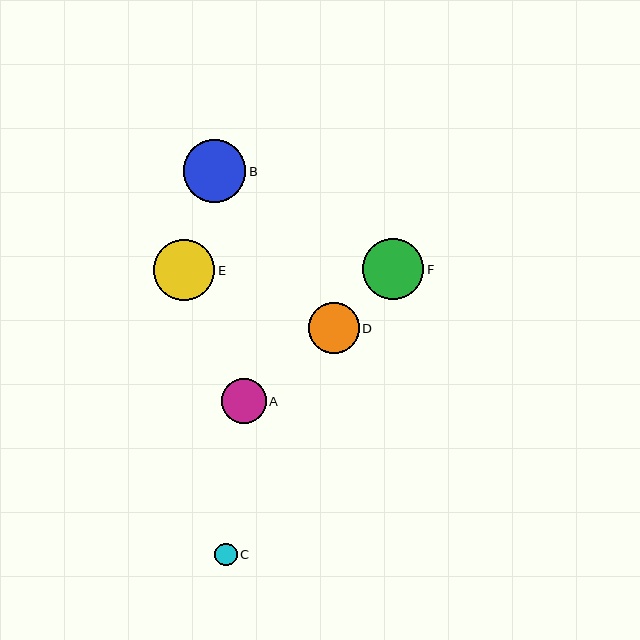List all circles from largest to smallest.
From largest to smallest: B, F, E, D, A, C.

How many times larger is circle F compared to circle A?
Circle F is approximately 1.4 times the size of circle A.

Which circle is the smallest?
Circle C is the smallest with a size of approximately 22 pixels.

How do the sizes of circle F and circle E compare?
Circle F and circle E are approximately the same size.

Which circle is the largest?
Circle B is the largest with a size of approximately 63 pixels.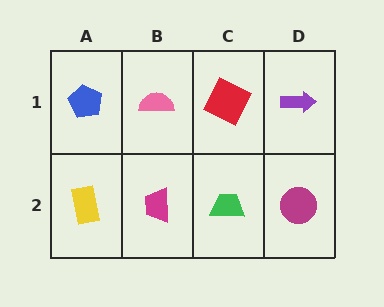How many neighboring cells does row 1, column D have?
2.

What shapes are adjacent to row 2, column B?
A pink semicircle (row 1, column B), a yellow rectangle (row 2, column A), a green trapezoid (row 2, column C).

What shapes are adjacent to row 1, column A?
A yellow rectangle (row 2, column A), a pink semicircle (row 1, column B).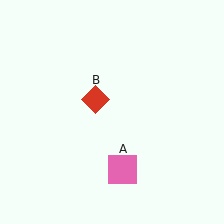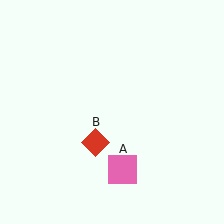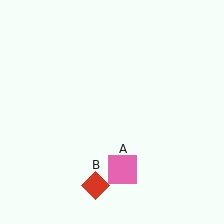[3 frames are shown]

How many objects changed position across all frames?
1 object changed position: red diamond (object B).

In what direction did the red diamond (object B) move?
The red diamond (object B) moved down.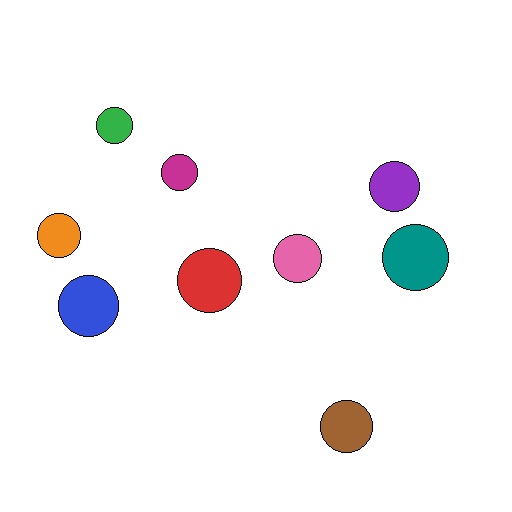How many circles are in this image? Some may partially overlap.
There are 9 circles.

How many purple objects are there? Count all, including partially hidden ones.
There is 1 purple object.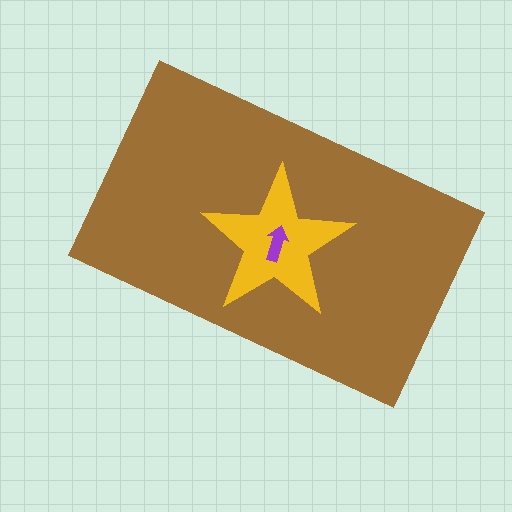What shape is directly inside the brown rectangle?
The yellow star.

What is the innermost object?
The purple arrow.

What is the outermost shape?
The brown rectangle.